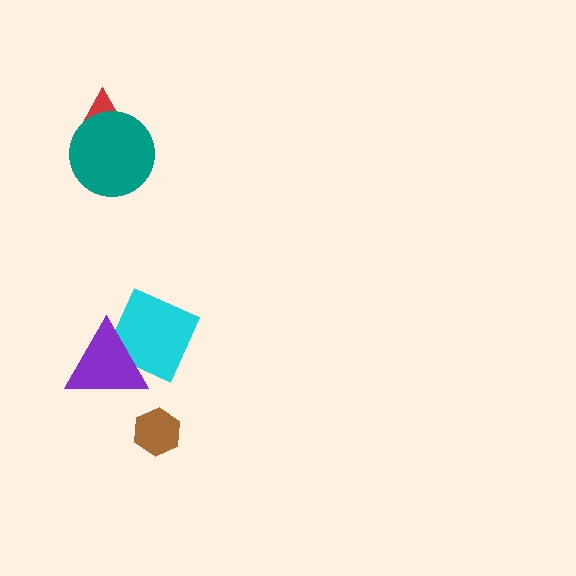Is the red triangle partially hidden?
Yes, it is partially covered by another shape.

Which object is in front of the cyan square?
The purple triangle is in front of the cyan square.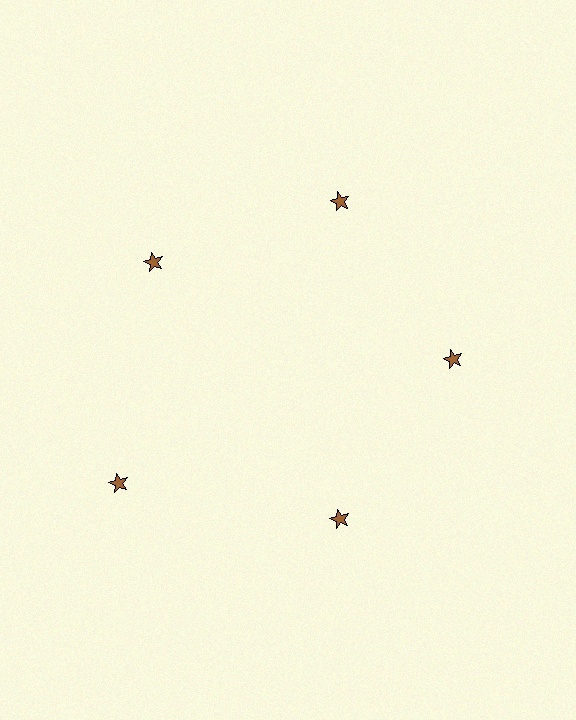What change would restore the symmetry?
The symmetry would be restored by moving it inward, back onto the ring so that all 5 stars sit at equal angles and equal distance from the center.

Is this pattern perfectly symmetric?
No. The 5 brown stars are arranged in a ring, but one element near the 8 o'clock position is pushed outward from the center, breaking the 5-fold rotational symmetry.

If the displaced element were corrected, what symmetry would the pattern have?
It would have 5-fold rotational symmetry — the pattern would map onto itself every 72 degrees.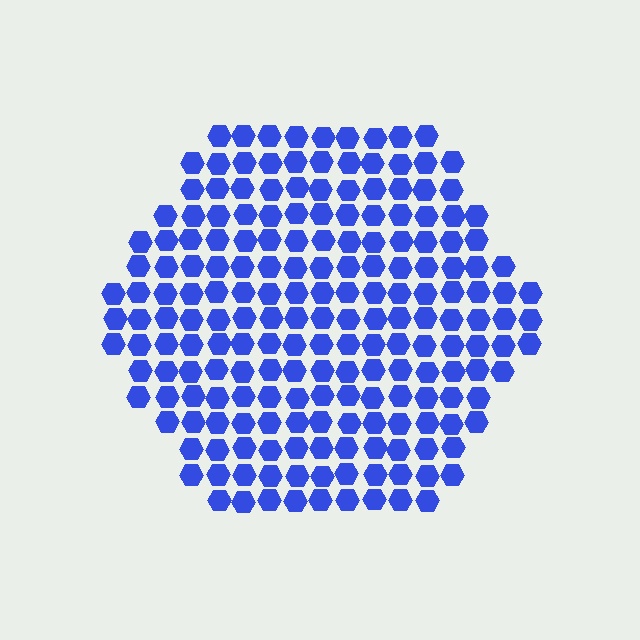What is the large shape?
The large shape is a hexagon.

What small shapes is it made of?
It is made of small hexagons.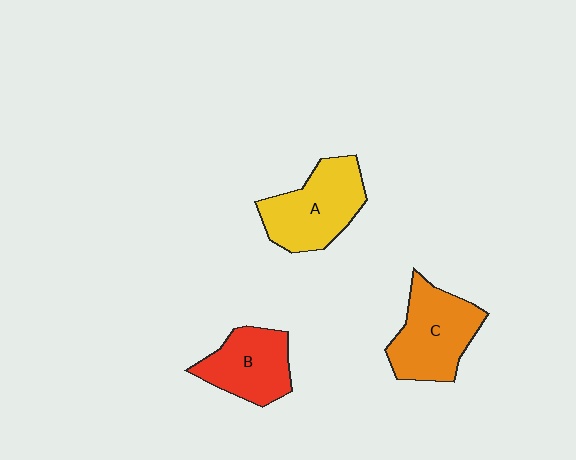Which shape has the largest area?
Shape C (orange).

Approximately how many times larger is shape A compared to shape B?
Approximately 1.2 times.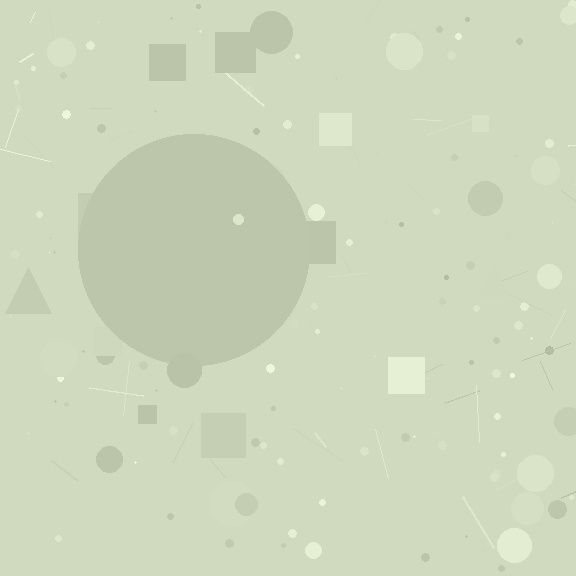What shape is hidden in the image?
A circle is hidden in the image.